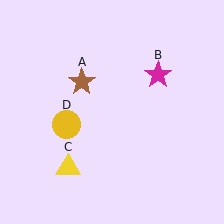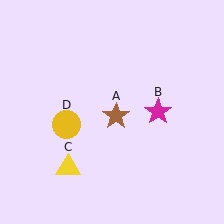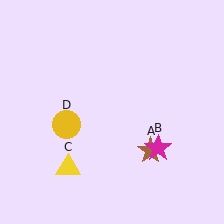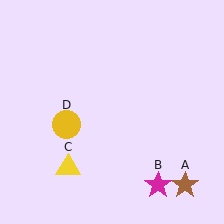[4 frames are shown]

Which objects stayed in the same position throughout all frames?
Yellow triangle (object C) and yellow circle (object D) remained stationary.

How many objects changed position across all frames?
2 objects changed position: brown star (object A), magenta star (object B).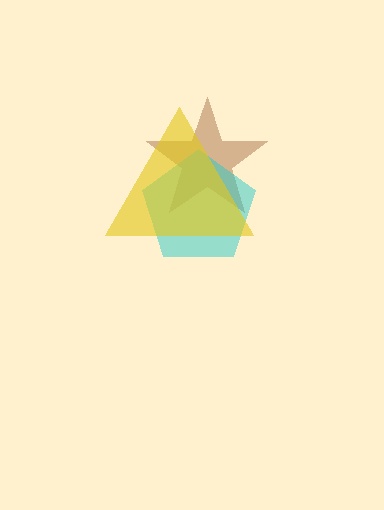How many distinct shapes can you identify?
There are 3 distinct shapes: a brown star, a cyan pentagon, a yellow triangle.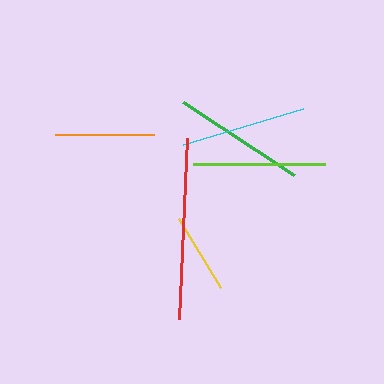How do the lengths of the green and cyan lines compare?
The green and cyan lines are approximately the same length.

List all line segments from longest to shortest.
From longest to shortest: red, green, lime, cyan, orange, yellow.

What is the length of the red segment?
The red segment is approximately 181 pixels long.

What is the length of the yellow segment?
The yellow segment is approximately 80 pixels long.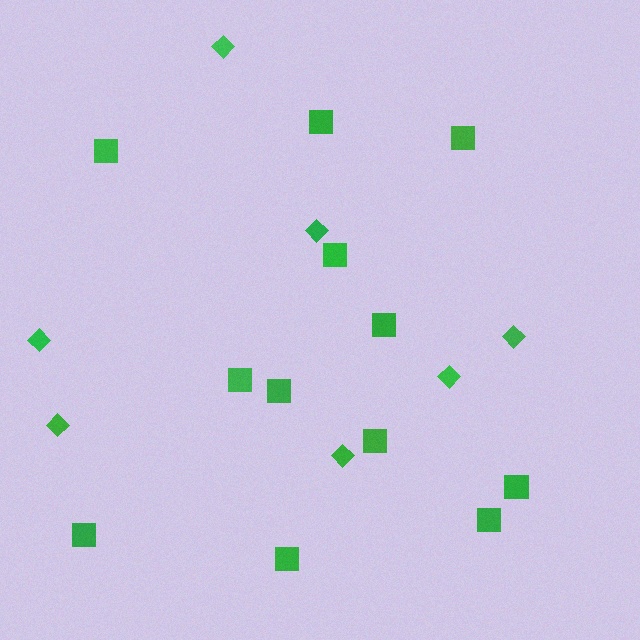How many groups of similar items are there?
There are 2 groups: one group of diamonds (7) and one group of squares (12).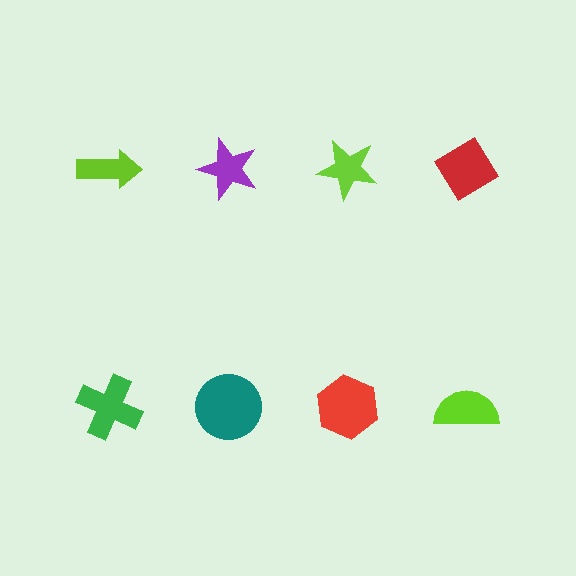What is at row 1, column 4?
A red diamond.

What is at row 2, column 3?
A red hexagon.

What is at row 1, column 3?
A lime star.